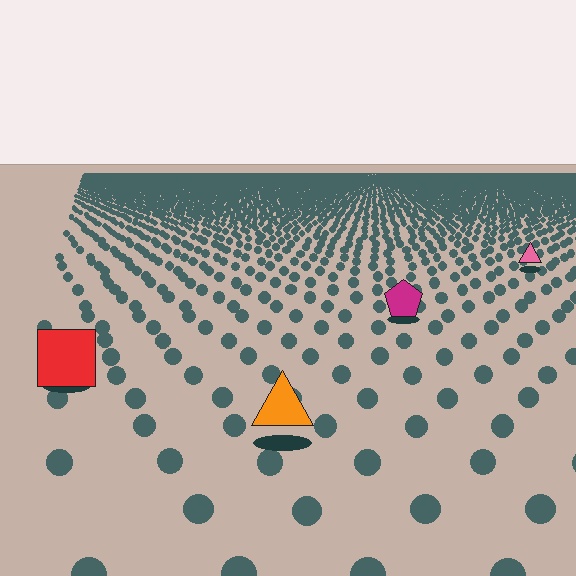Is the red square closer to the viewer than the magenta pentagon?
Yes. The red square is closer — you can tell from the texture gradient: the ground texture is coarser near it.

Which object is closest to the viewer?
The orange triangle is closest. The texture marks near it are larger and more spread out.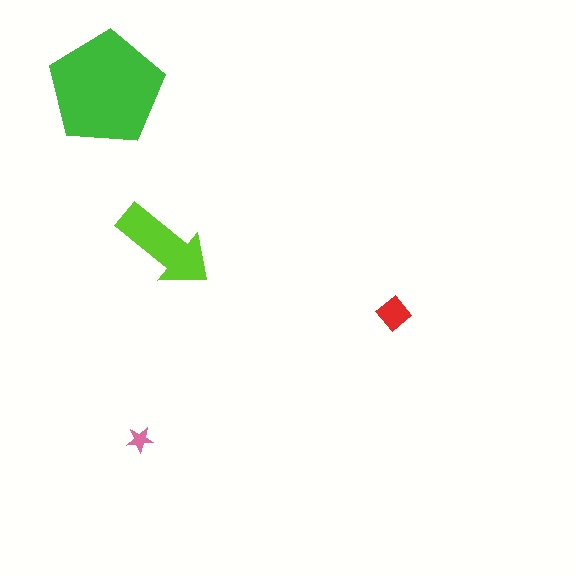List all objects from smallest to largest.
The pink star, the red diamond, the lime arrow, the green pentagon.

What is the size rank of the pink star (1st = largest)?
4th.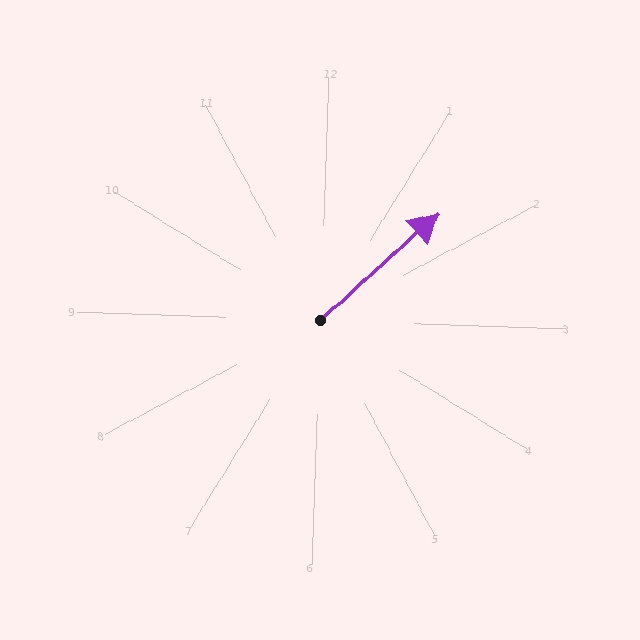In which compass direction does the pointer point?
Northeast.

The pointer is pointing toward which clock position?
Roughly 2 o'clock.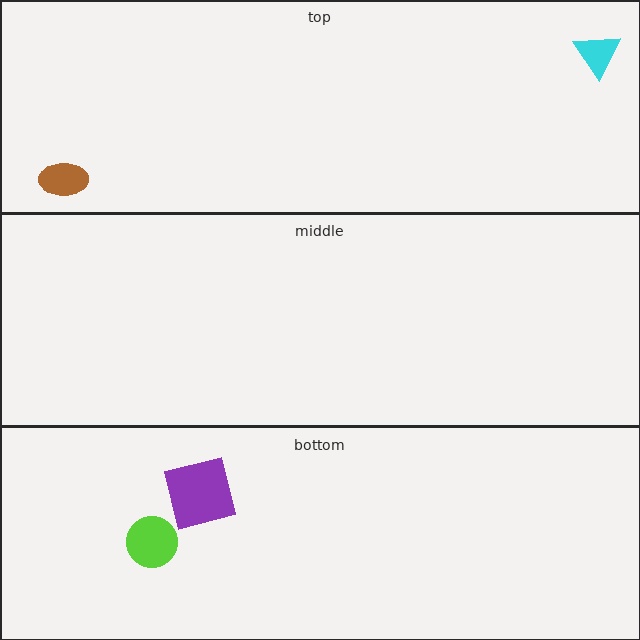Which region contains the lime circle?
The bottom region.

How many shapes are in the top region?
2.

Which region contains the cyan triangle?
The top region.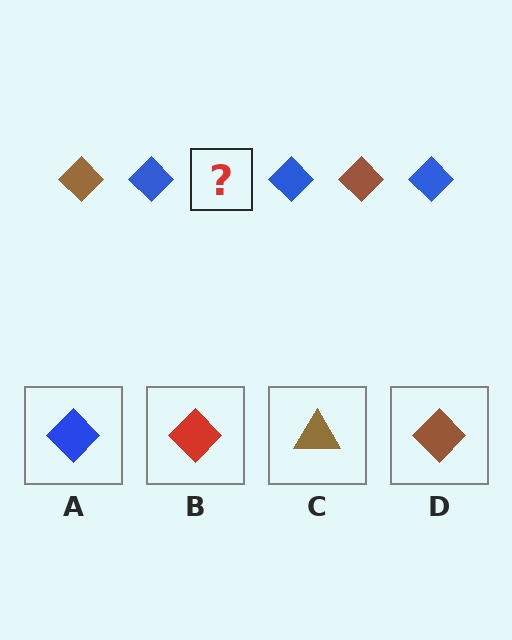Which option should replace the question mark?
Option D.